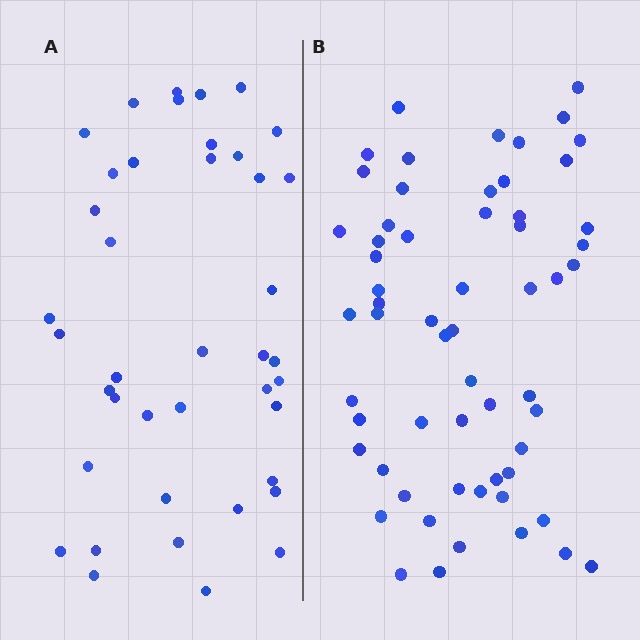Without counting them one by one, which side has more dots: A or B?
Region B (the right region) has more dots.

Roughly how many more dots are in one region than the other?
Region B has approximately 20 more dots than region A.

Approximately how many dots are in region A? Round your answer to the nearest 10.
About 40 dots. (The exact count is 41, which rounds to 40.)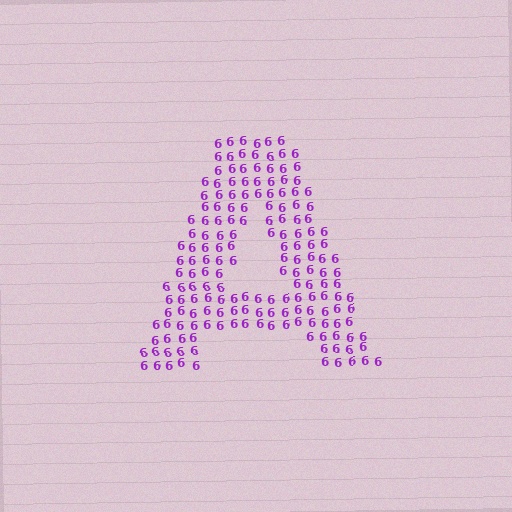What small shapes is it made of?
It is made of small digit 6's.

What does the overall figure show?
The overall figure shows the letter A.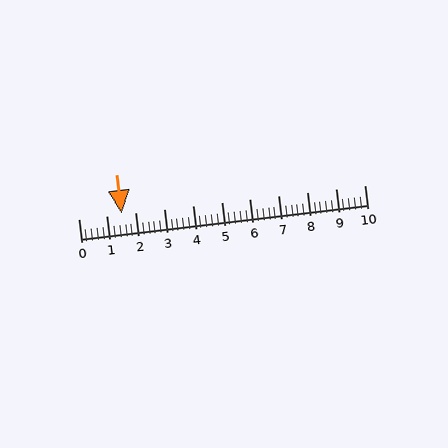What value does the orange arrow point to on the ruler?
The orange arrow points to approximately 1.5.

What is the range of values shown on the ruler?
The ruler shows values from 0 to 10.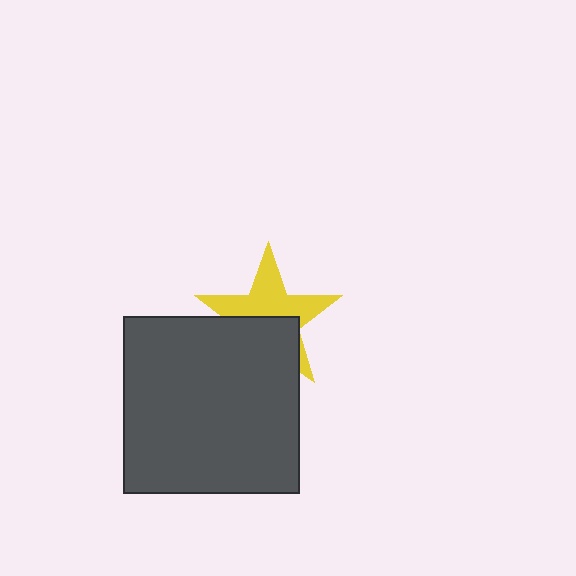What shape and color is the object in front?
The object in front is a dark gray square.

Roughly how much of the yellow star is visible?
About half of it is visible (roughly 55%).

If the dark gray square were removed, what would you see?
You would see the complete yellow star.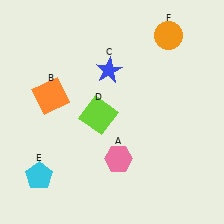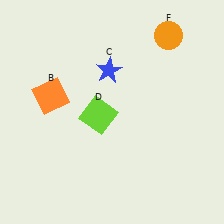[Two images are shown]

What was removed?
The cyan pentagon (E), the pink hexagon (A) were removed in Image 2.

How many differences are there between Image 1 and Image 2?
There are 2 differences between the two images.